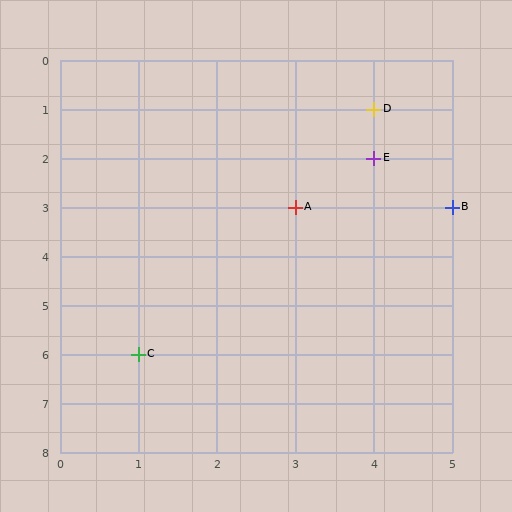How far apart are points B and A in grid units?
Points B and A are 2 columns apart.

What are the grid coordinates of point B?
Point B is at grid coordinates (5, 3).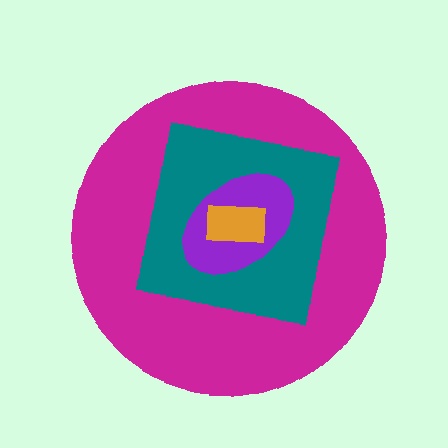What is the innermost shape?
The orange rectangle.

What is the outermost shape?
The magenta circle.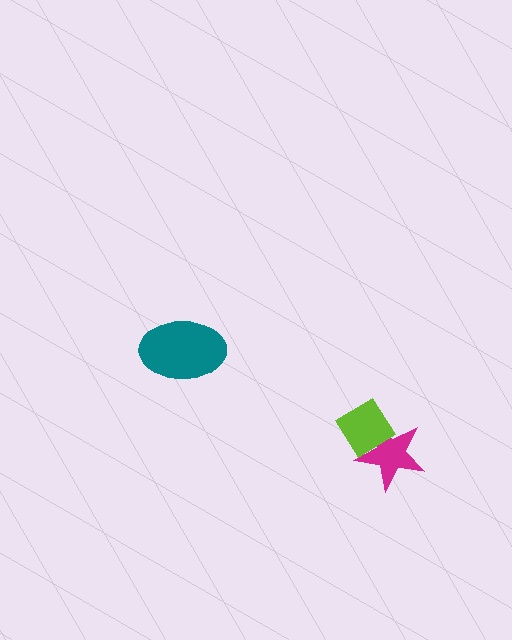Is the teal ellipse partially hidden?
No, no other shape covers it.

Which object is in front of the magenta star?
The lime diamond is in front of the magenta star.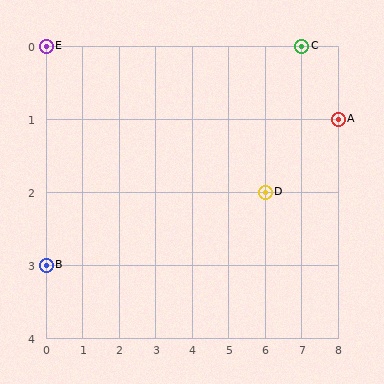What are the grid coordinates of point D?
Point D is at grid coordinates (6, 2).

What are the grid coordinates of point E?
Point E is at grid coordinates (0, 0).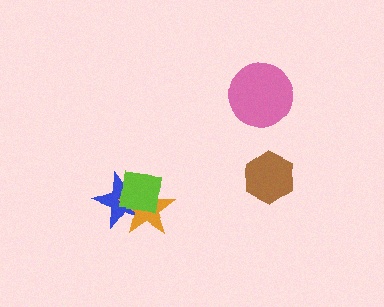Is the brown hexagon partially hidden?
No, no other shape covers it.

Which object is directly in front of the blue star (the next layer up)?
The orange star is directly in front of the blue star.